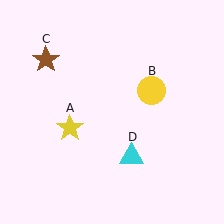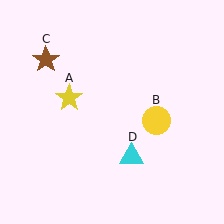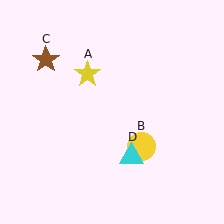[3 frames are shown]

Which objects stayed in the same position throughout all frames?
Brown star (object C) and cyan triangle (object D) remained stationary.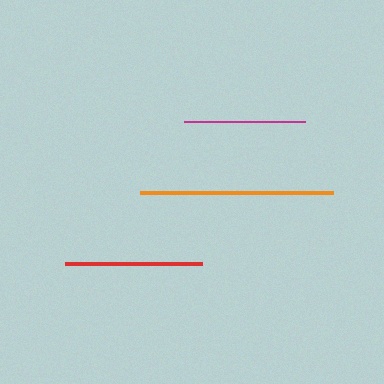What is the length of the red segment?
The red segment is approximately 137 pixels long.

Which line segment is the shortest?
The magenta line is the shortest at approximately 121 pixels.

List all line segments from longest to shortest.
From longest to shortest: orange, red, magenta.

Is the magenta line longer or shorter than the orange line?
The orange line is longer than the magenta line.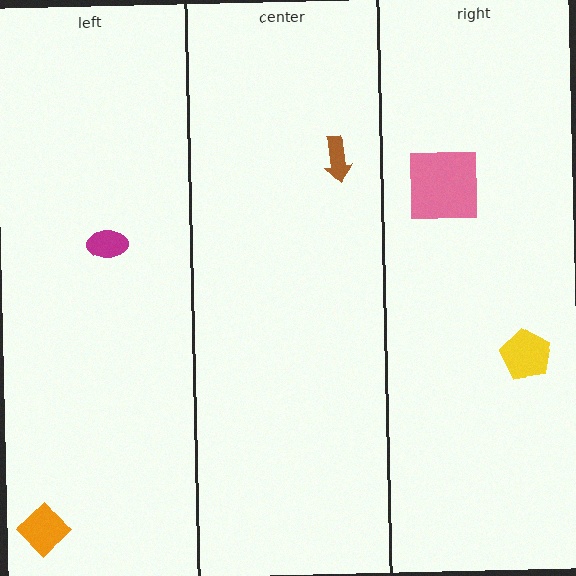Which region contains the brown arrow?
The center region.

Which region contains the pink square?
The right region.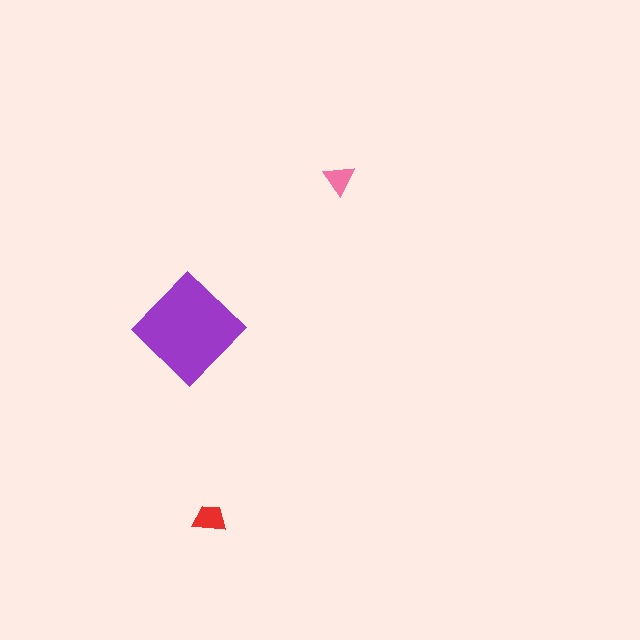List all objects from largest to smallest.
The purple diamond, the red trapezoid, the pink triangle.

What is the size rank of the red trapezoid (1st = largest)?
2nd.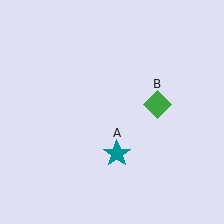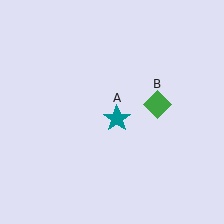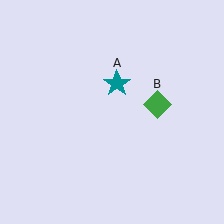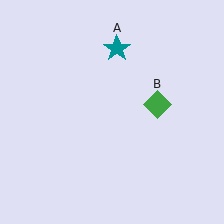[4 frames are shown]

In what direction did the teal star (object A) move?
The teal star (object A) moved up.